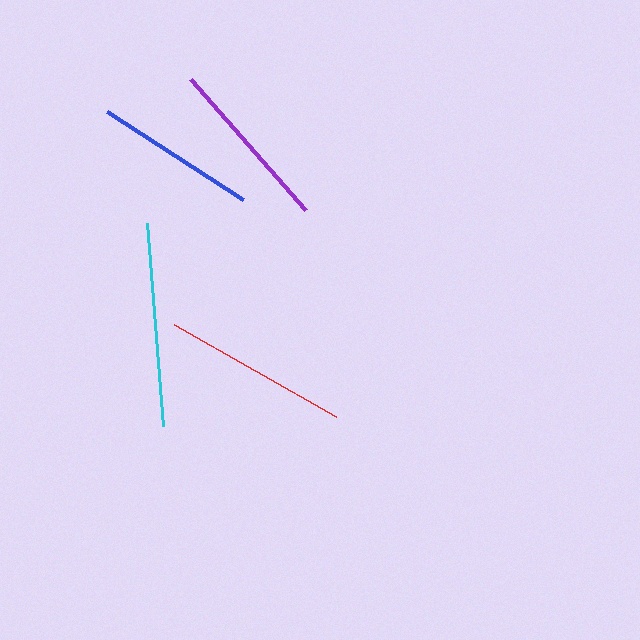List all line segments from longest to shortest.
From longest to shortest: cyan, red, purple, blue.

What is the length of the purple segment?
The purple segment is approximately 174 pixels long.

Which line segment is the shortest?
The blue line is the shortest at approximately 162 pixels.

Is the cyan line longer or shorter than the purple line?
The cyan line is longer than the purple line.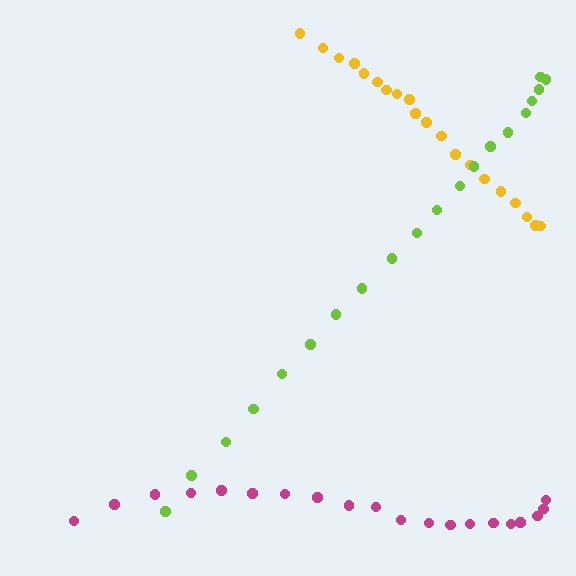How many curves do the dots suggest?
There are 3 distinct paths.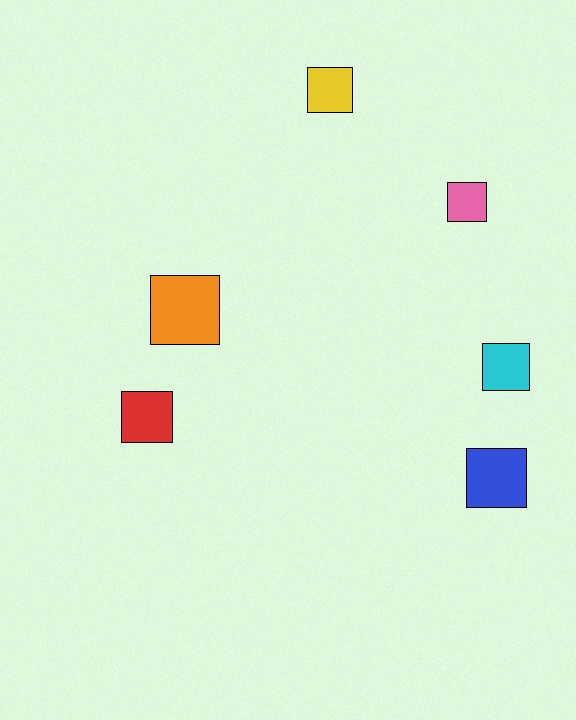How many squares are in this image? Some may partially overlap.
There are 6 squares.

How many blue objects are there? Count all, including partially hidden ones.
There is 1 blue object.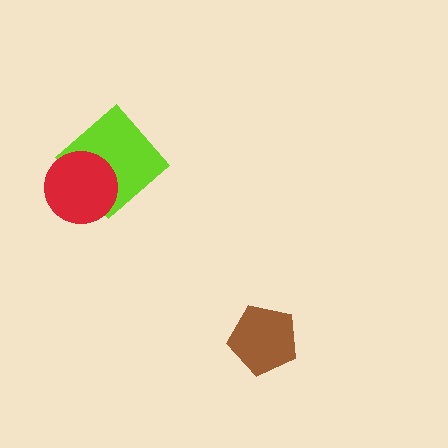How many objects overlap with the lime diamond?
1 object overlaps with the lime diamond.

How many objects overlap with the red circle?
1 object overlaps with the red circle.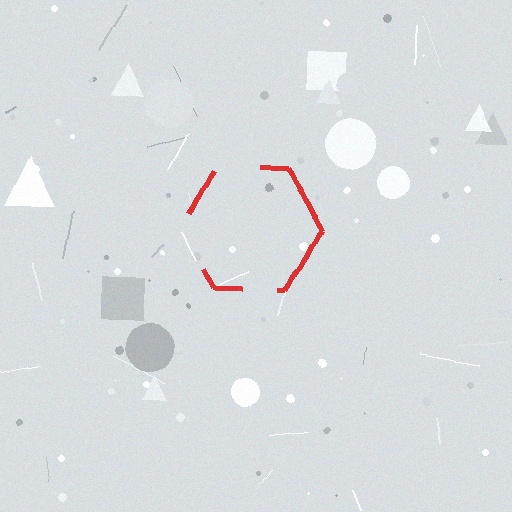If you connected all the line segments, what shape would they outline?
They would outline a hexagon.